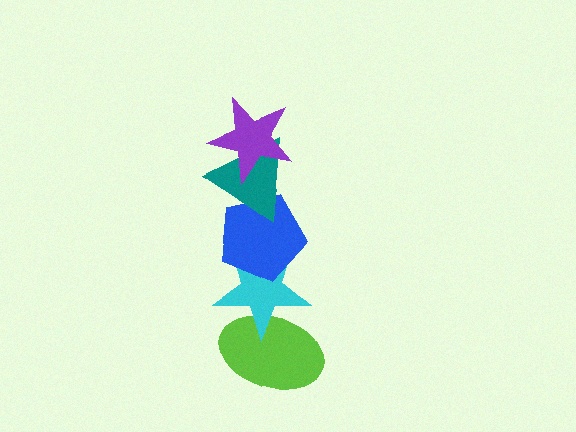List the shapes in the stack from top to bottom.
From top to bottom: the purple star, the teal triangle, the blue pentagon, the cyan star, the lime ellipse.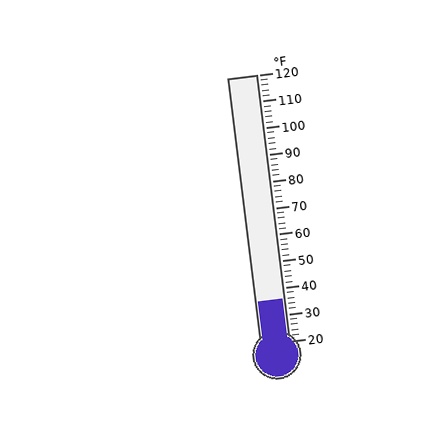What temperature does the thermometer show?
The thermometer shows approximately 36°F.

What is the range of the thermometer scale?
The thermometer scale ranges from 20°F to 120°F.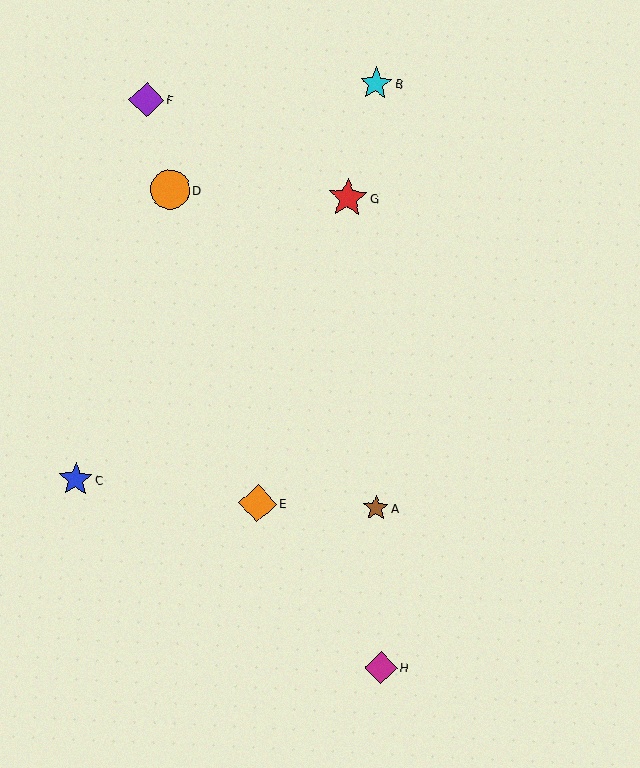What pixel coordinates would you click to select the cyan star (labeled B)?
Click at (376, 83) to select the cyan star B.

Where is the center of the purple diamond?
The center of the purple diamond is at (146, 100).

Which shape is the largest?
The orange circle (labeled D) is the largest.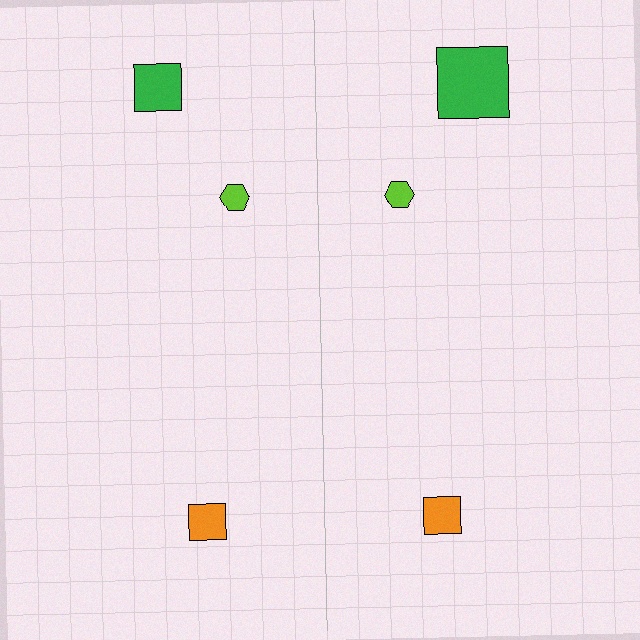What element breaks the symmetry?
The green square on the right side has a different size than its mirror counterpart.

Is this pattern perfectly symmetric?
No, the pattern is not perfectly symmetric. The green square on the right side has a different size than its mirror counterpart.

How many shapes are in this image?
There are 6 shapes in this image.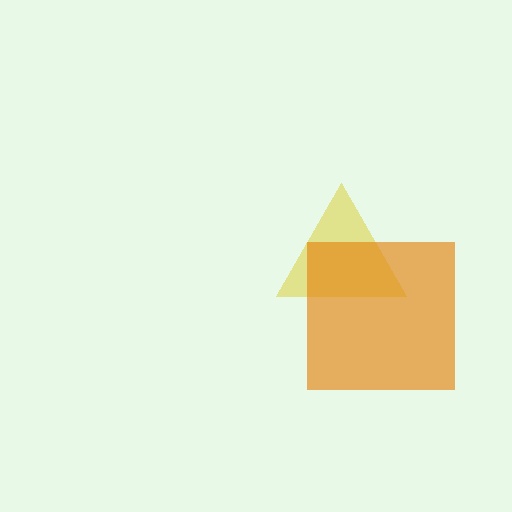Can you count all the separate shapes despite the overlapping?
Yes, there are 2 separate shapes.